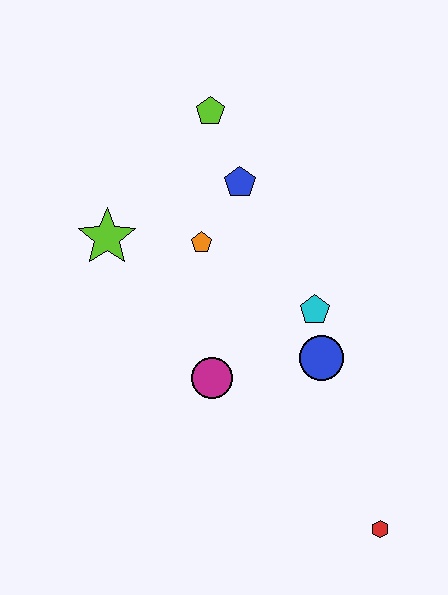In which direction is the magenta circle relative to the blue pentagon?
The magenta circle is below the blue pentagon.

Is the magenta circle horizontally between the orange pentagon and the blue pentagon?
Yes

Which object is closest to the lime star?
The orange pentagon is closest to the lime star.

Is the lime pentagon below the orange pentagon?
No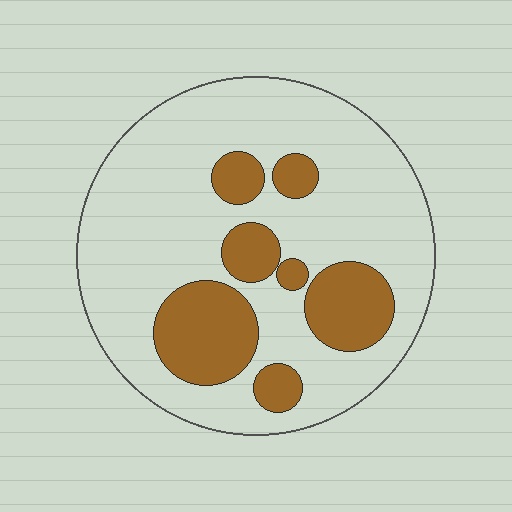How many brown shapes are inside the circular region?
7.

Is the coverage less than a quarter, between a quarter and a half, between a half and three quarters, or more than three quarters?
Less than a quarter.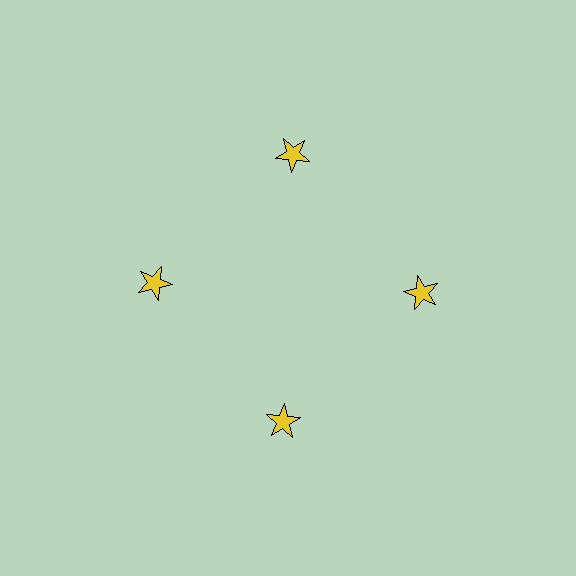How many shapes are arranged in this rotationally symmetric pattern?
There are 4 shapes, arranged in 4 groups of 1.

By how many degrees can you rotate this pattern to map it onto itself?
The pattern maps onto itself every 90 degrees of rotation.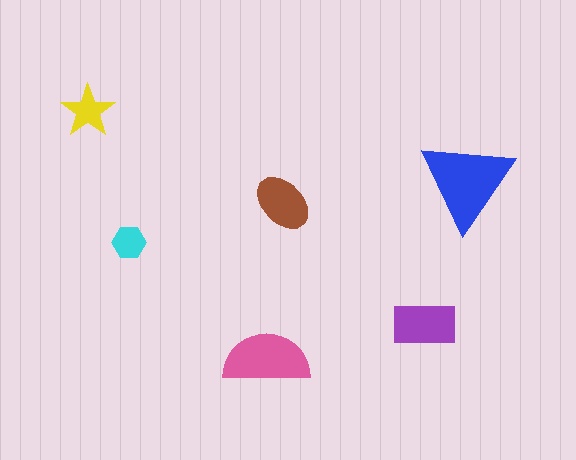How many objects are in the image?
There are 6 objects in the image.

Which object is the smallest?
The cyan hexagon.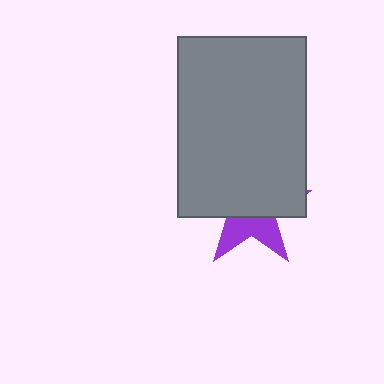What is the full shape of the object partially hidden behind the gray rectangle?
The partially hidden object is a purple star.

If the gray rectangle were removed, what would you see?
You would see the complete purple star.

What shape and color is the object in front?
The object in front is a gray rectangle.